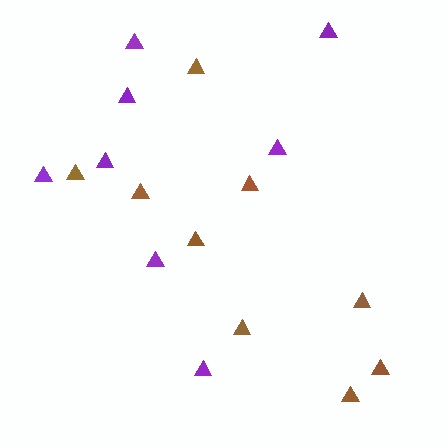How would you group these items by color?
There are 2 groups: one group of brown triangles (9) and one group of purple triangles (8).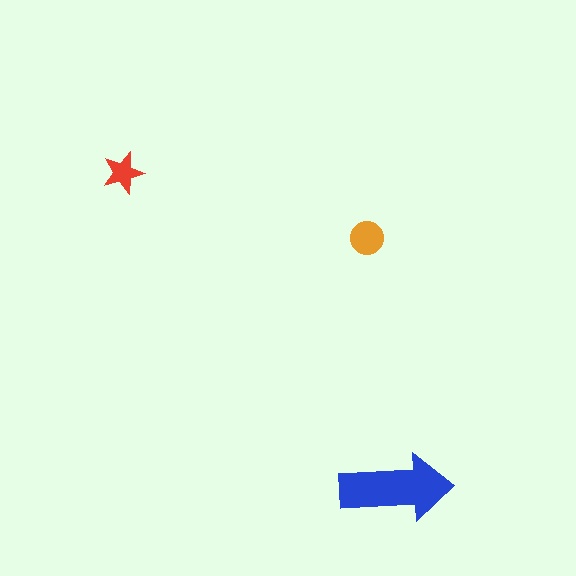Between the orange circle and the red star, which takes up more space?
The orange circle.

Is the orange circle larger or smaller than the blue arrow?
Smaller.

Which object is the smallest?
The red star.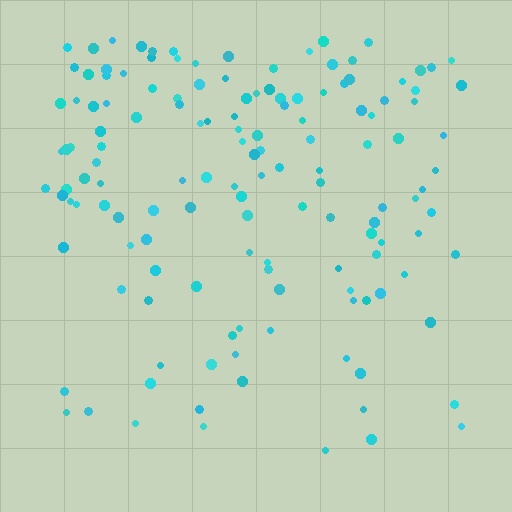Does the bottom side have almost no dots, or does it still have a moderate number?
Still a moderate number, just noticeably fewer than the top.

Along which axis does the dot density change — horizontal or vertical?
Vertical.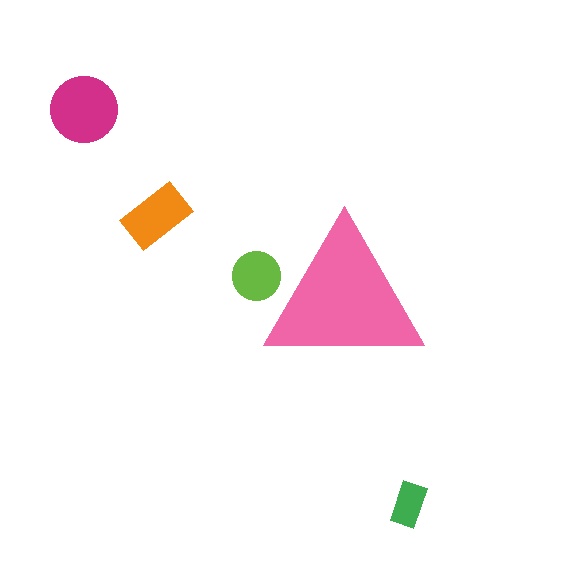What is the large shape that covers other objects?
A pink triangle.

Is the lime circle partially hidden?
Yes, the lime circle is partially hidden behind the pink triangle.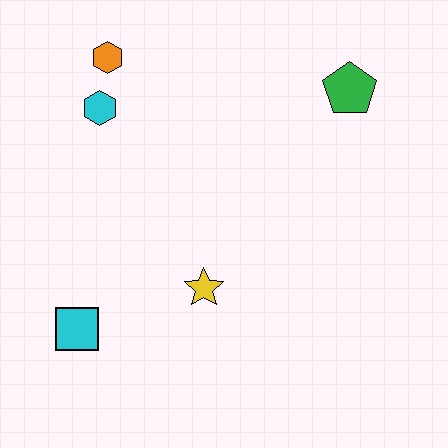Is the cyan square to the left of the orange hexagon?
Yes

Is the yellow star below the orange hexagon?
Yes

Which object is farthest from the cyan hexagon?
The green pentagon is farthest from the cyan hexagon.